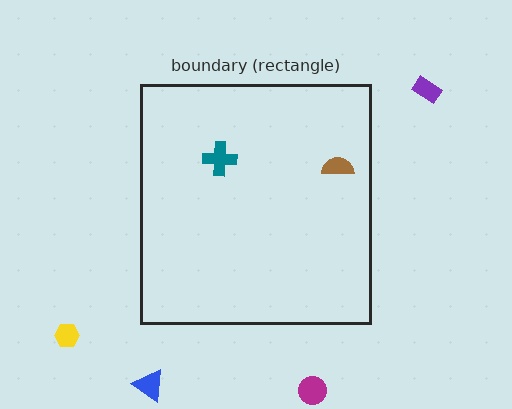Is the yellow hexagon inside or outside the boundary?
Outside.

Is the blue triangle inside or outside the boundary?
Outside.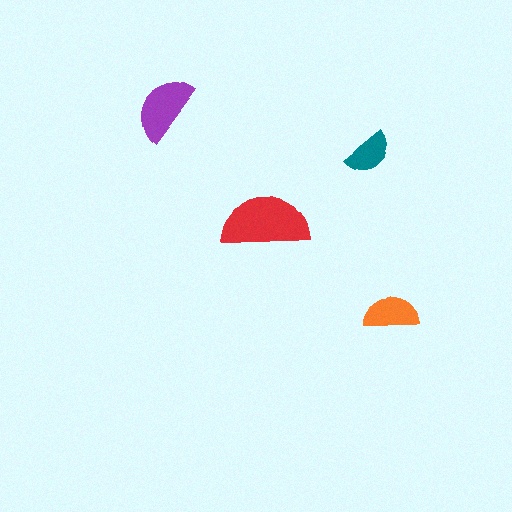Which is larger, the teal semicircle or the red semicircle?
The red one.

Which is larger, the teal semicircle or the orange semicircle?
The orange one.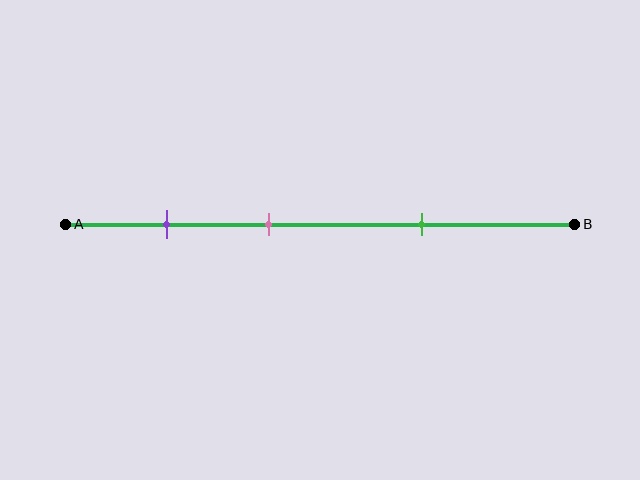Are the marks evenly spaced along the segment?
Yes, the marks are approximately evenly spaced.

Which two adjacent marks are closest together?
The purple and pink marks are the closest adjacent pair.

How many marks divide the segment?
There are 3 marks dividing the segment.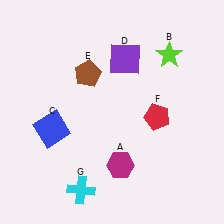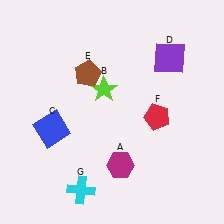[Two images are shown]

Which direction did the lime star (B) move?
The lime star (B) moved left.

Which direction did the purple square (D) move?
The purple square (D) moved right.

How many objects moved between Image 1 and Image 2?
2 objects moved between the two images.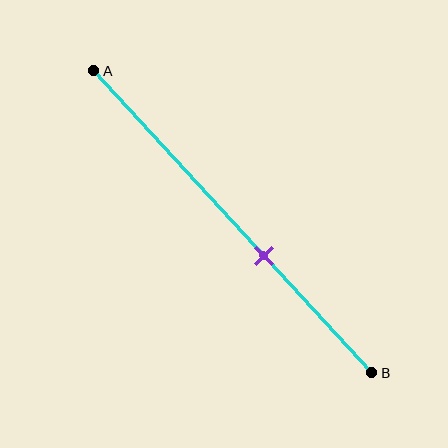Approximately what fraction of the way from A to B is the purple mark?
The purple mark is approximately 60% of the way from A to B.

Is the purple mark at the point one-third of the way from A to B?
No, the mark is at about 60% from A, not at the 33% one-third point.